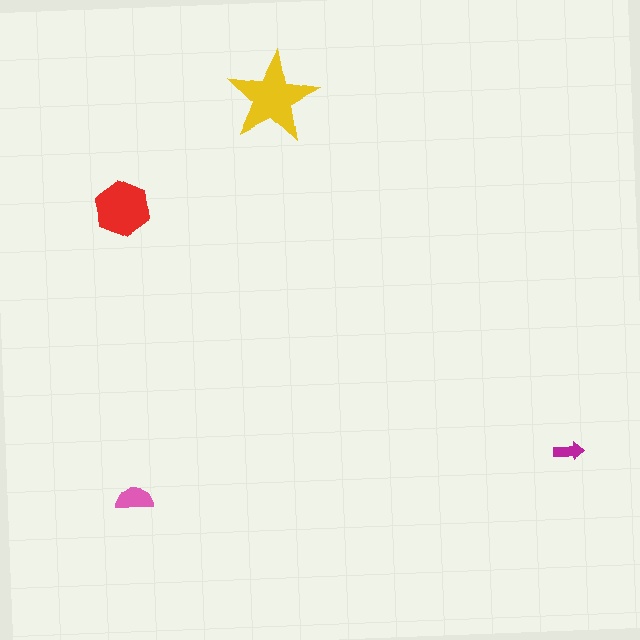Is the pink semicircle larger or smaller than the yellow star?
Smaller.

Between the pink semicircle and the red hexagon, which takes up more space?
The red hexagon.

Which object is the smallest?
The magenta arrow.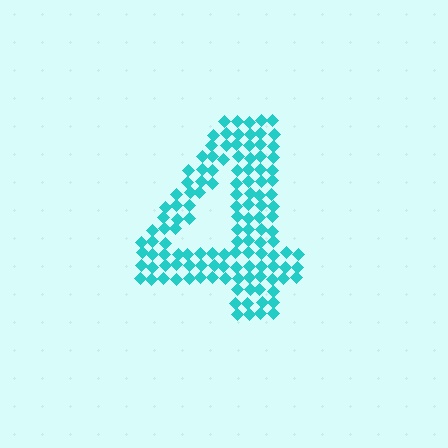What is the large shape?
The large shape is the digit 4.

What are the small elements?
The small elements are diamonds.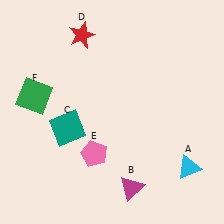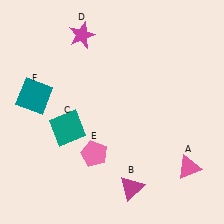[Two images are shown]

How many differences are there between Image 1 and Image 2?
There are 3 differences between the two images.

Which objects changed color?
A changed from cyan to pink. D changed from red to magenta. F changed from green to teal.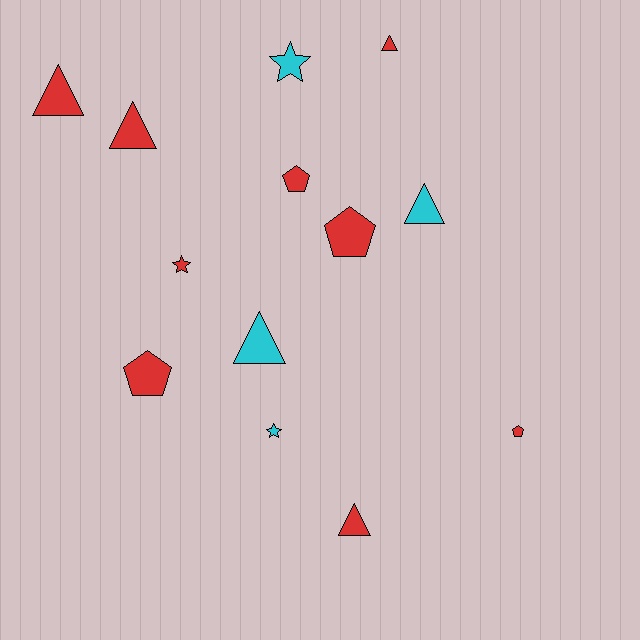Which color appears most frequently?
Red, with 9 objects.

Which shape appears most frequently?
Triangle, with 6 objects.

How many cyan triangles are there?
There are 2 cyan triangles.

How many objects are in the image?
There are 13 objects.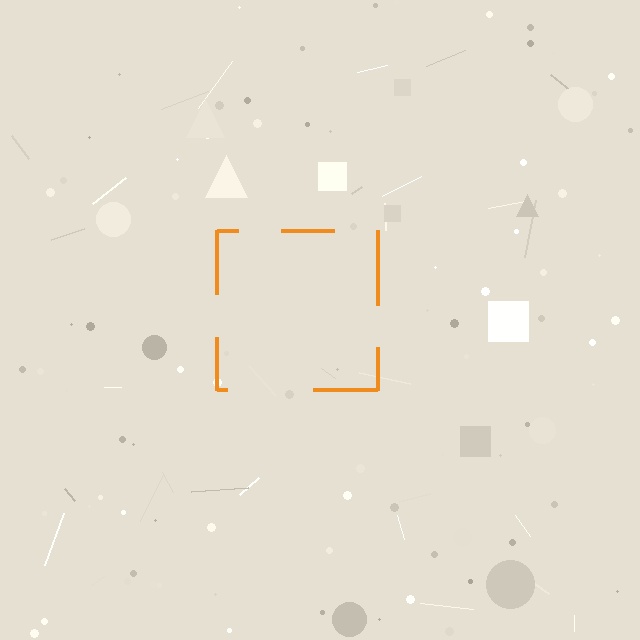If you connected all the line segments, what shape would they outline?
They would outline a square.